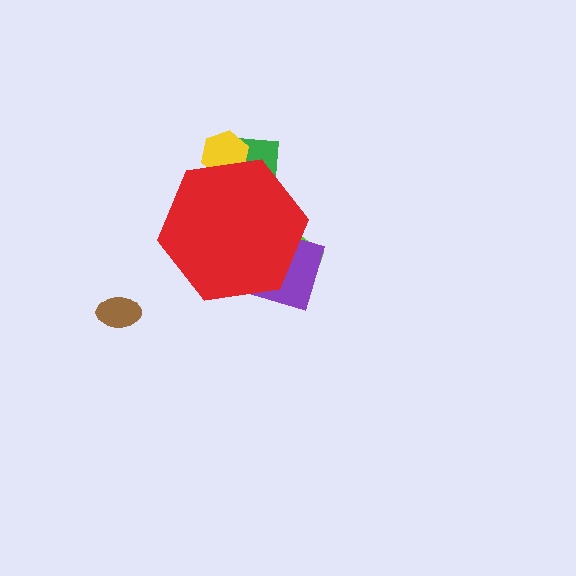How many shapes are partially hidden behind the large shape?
4 shapes are partially hidden.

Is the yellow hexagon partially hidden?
Yes, the yellow hexagon is partially hidden behind the red hexagon.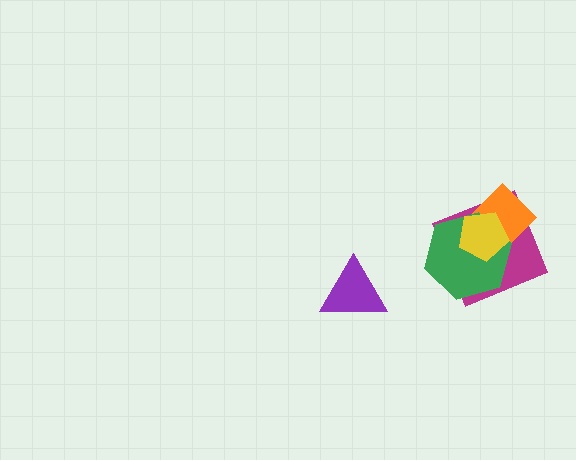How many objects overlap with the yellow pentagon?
3 objects overlap with the yellow pentagon.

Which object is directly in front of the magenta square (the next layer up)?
The orange diamond is directly in front of the magenta square.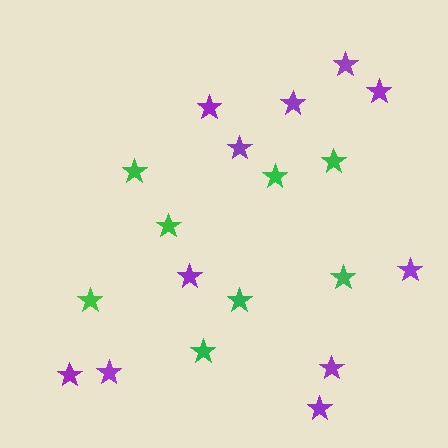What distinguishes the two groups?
There are 2 groups: one group of green stars (8) and one group of purple stars (11).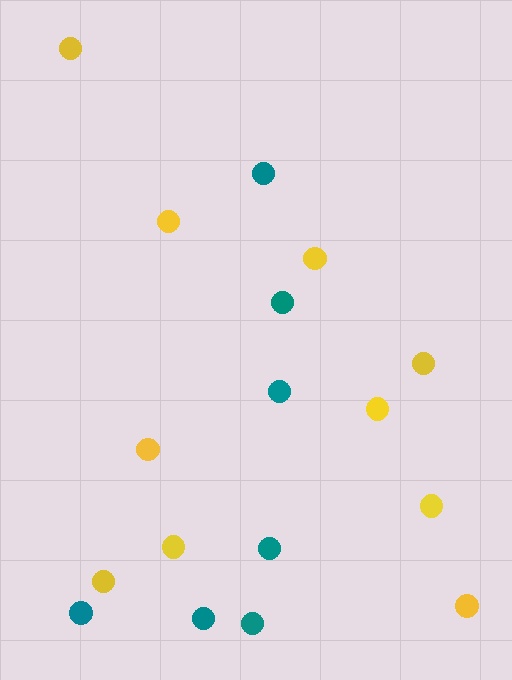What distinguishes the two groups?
There are 2 groups: one group of yellow circles (10) and one group of teal circles (7).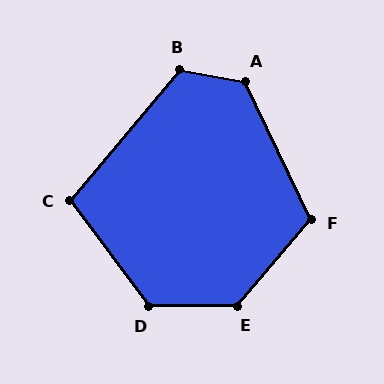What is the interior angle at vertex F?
Approximately 114 degrees (obtuse).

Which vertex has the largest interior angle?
E, at approximately 131 degrees.